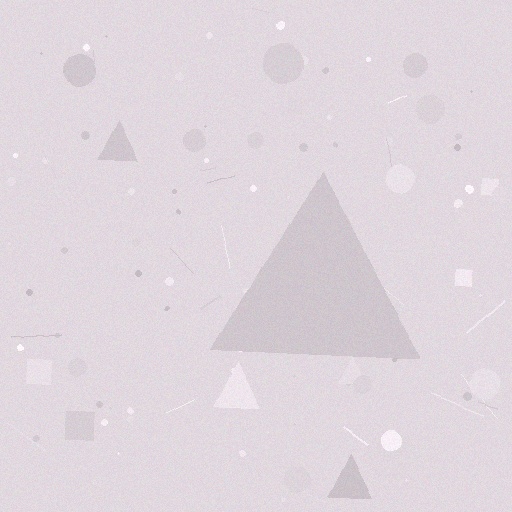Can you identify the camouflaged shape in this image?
The camouflaged shape is a triangle.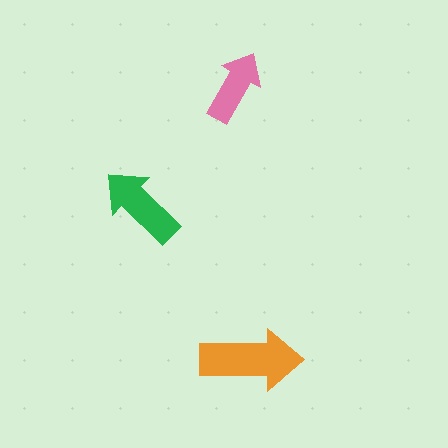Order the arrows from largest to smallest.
the orange one, the green one, the pink one.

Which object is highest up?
The pink arrow is topmost.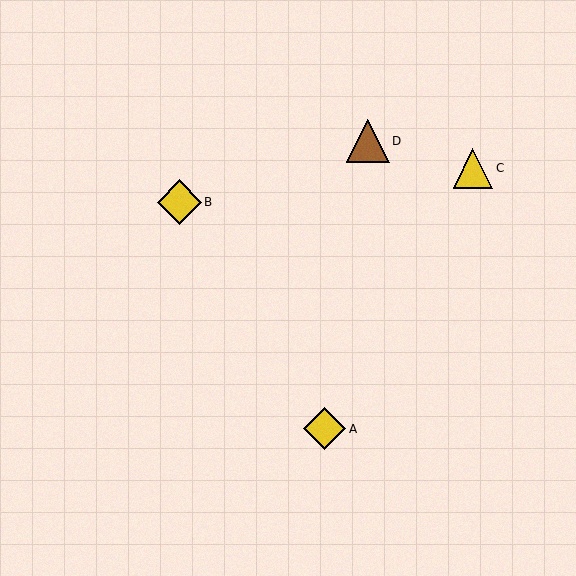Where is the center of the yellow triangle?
The center of the yellow triangle is at (473, 168).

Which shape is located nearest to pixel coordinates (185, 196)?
The yellow diamond (labeled B) at (179, 202) is nearest to that location.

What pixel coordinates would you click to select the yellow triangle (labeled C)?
Click at (473, 168) to select the yellow triangle C.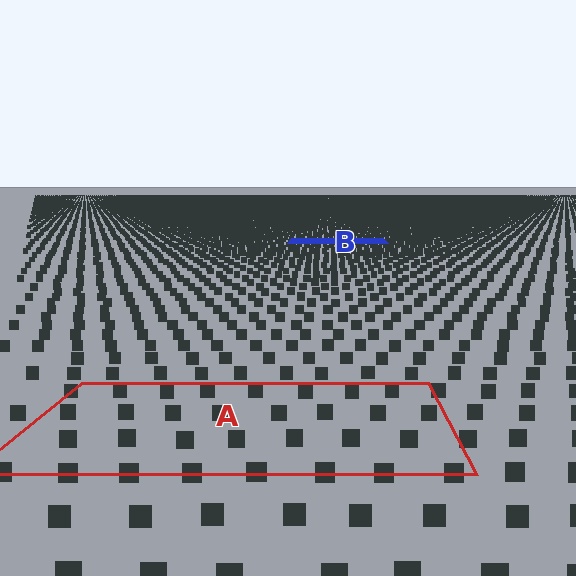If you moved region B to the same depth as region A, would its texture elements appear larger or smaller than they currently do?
They would appear larger. At a closer depth, the same texture elements are projected at a bigger on-screen size.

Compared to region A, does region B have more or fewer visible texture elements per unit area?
Region B has more texture elements per unit area — they are packed more densely because it is farther away.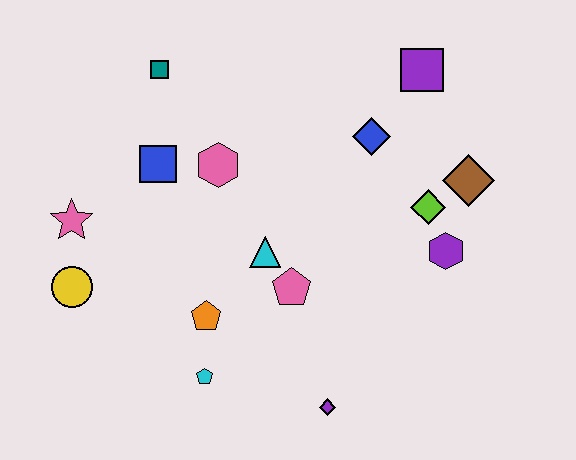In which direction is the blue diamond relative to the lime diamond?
The blue diamond is above the lime diamond.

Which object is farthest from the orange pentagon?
The purple square is farthest from the orange pentagon.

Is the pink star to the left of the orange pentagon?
Yes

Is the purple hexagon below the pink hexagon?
Yes